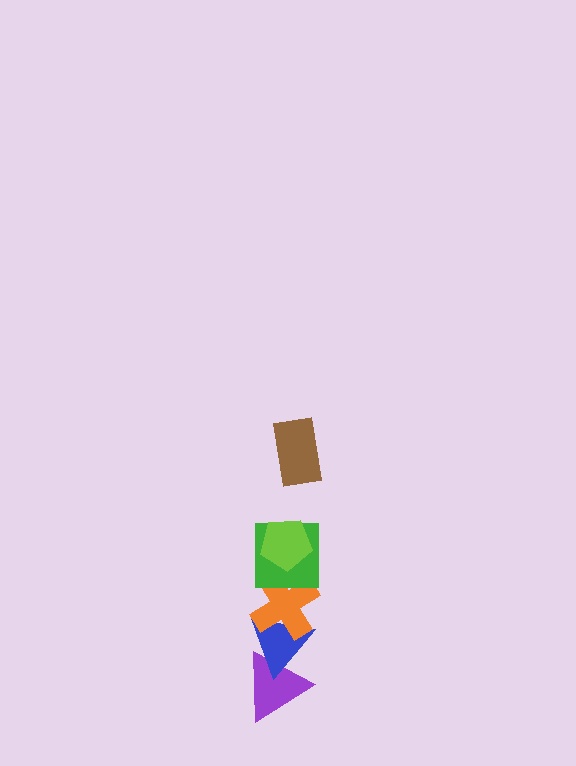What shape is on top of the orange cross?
The green square is on top of the orange cross.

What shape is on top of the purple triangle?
The blue triangle is on top of the purple triangle.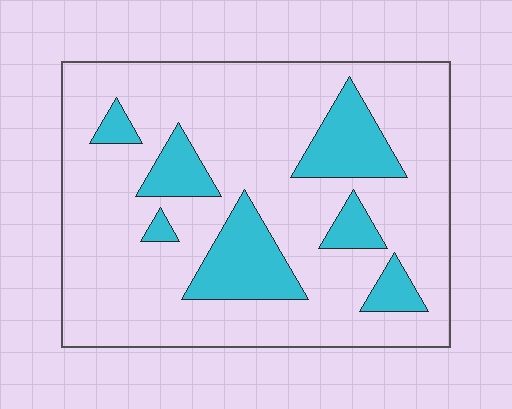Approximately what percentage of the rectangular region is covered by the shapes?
Approximately 20%.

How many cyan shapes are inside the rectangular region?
7.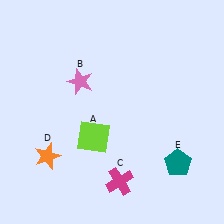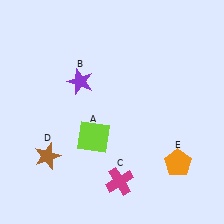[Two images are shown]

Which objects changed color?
B changed from pink to purple. D changed from orange to brown. E changed from teal to orange.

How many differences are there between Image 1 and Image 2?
There are 3 differences between the two images.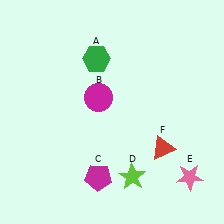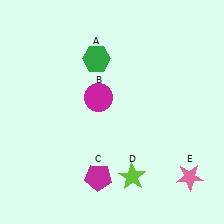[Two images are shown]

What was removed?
The red triangle (F) was removed in Image 2.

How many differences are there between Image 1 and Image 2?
There is 1 difference between the two images.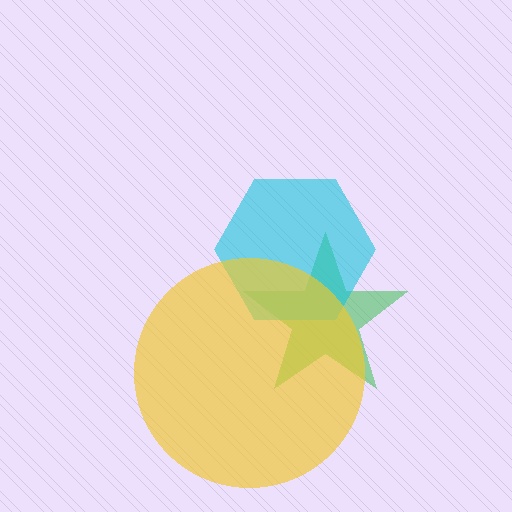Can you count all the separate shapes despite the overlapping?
Yes, there are 3 separate shapes.